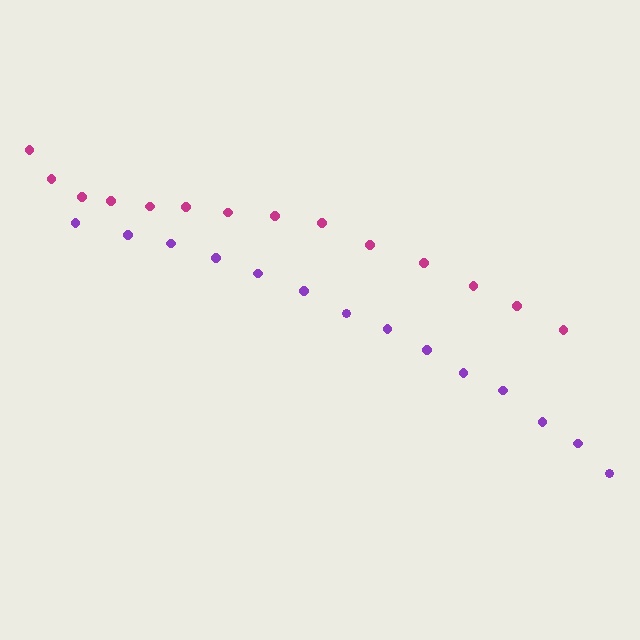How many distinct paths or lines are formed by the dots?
There are 2 distinct paths.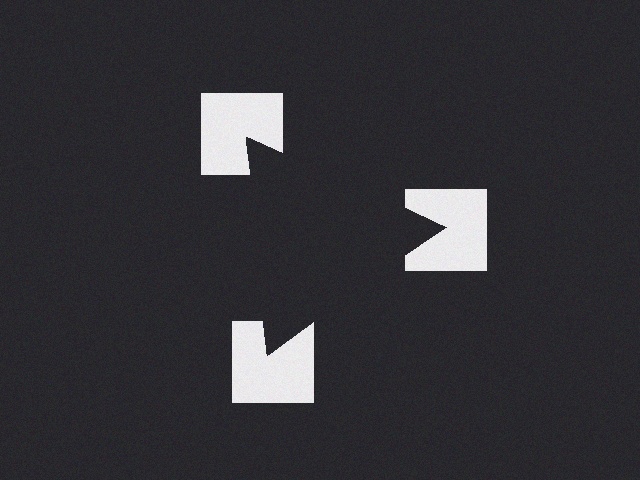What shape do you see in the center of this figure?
An illusory triangle — its edges are inferred from the aligned wedge cuts in the notched squares, not physically drawn.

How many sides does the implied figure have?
3 sides.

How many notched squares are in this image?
There are 3 — one at each vertex of the illusory triangle.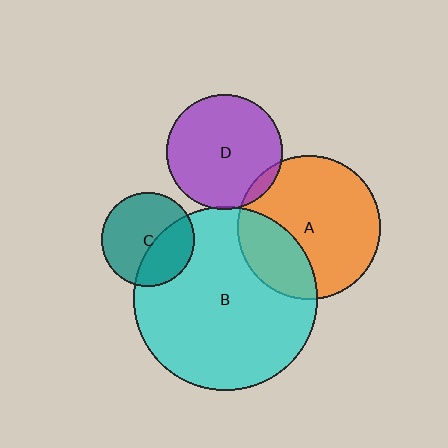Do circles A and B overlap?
Yes.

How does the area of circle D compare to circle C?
Approximately 1.5 times.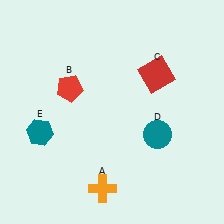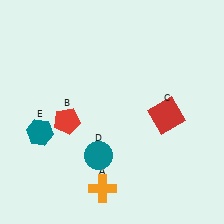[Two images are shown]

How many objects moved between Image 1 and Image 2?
3 objects moved between the two images.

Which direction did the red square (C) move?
The red square (C) moved down.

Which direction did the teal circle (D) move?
The teal circle (D) moved left.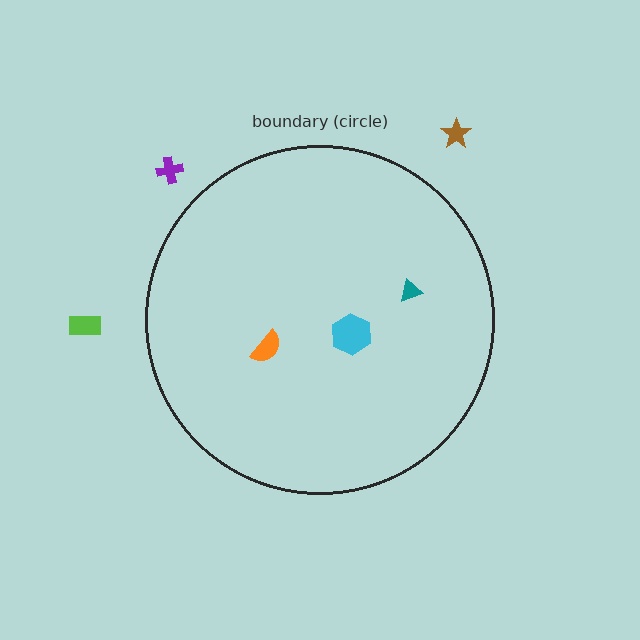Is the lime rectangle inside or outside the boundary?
Outside.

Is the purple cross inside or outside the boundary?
Outside.